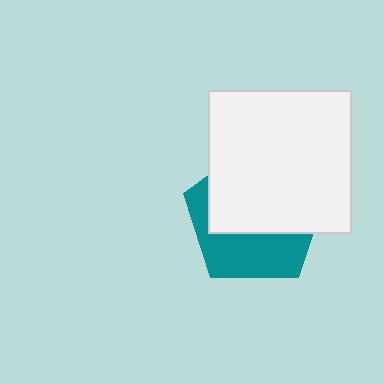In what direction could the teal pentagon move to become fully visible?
The teal pentagon could move down. That would shift it out from behind the white square entirely.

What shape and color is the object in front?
The object in front is a white square.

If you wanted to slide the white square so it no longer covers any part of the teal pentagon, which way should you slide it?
Slide it up — that is the most direct way to separate the two shapes.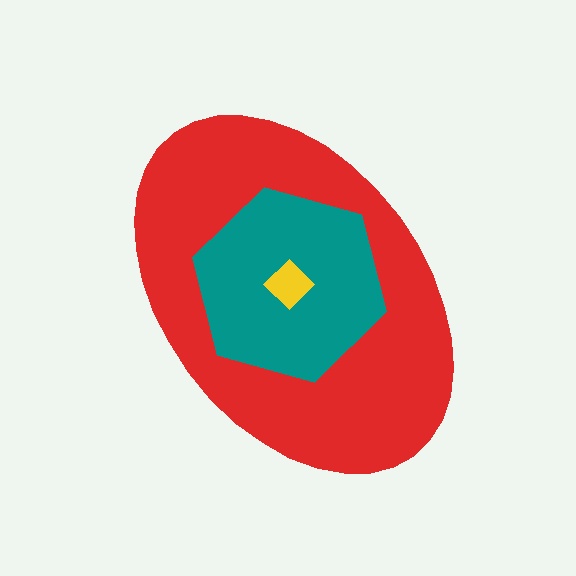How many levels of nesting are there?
3.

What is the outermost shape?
The red ellipse.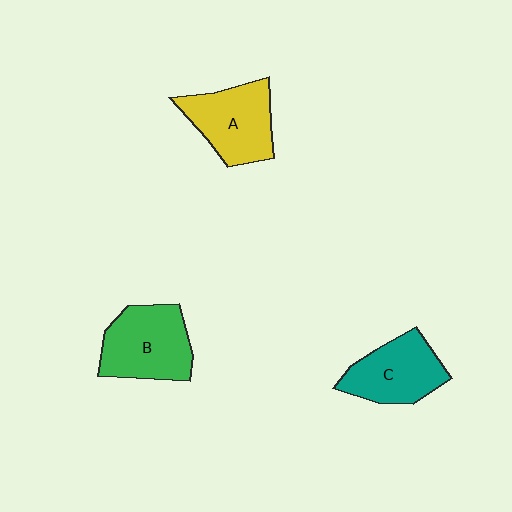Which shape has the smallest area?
Shape C (teal).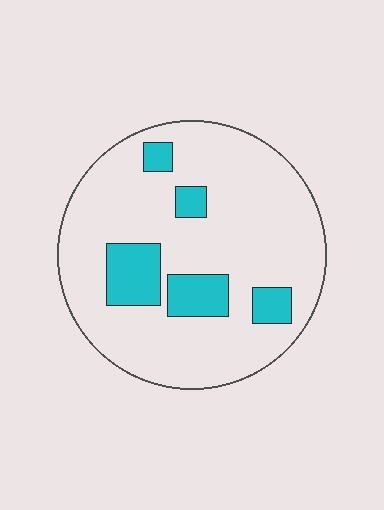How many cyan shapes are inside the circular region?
5.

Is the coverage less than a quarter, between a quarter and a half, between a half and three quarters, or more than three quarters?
Less than a quarter.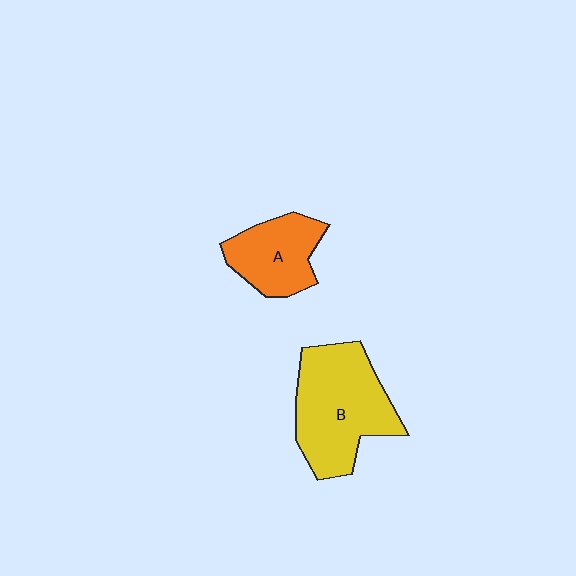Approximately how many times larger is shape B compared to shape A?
Approximately 1.7 times.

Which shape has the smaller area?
Shape A (orange).